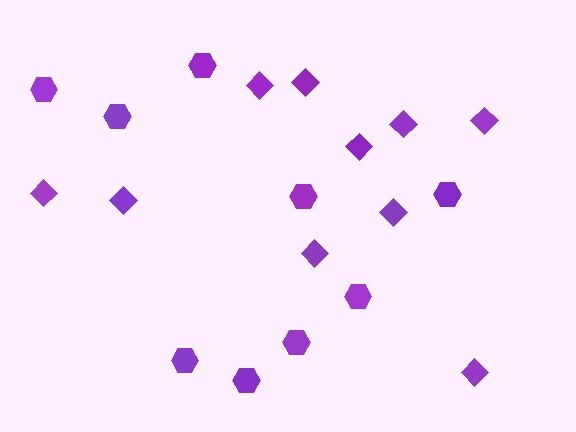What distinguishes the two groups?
There are 2 groups: one group of diamonds (10) and one group of hexagons (9).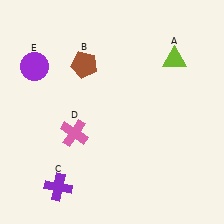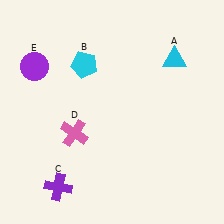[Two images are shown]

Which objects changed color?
A changed from lime to cyan. B changed from brown to cyan.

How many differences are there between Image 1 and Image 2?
There are 2 differences between the two images.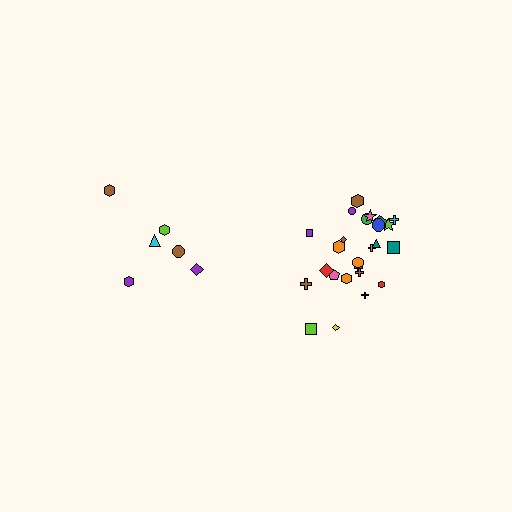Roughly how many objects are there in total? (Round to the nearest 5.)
Roughly 30 objects in total.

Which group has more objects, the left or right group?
The right group.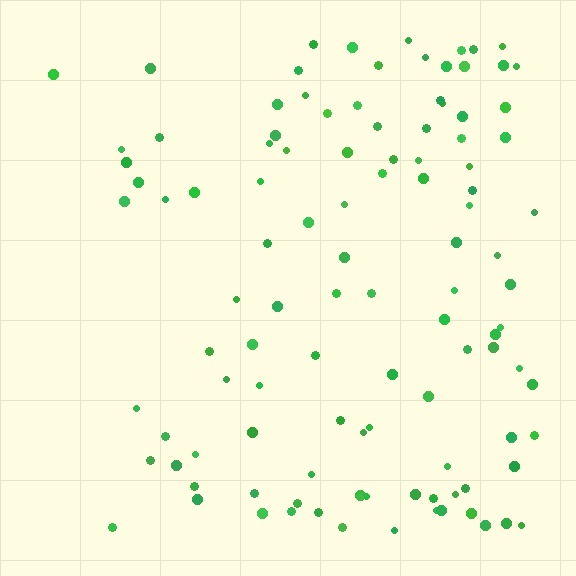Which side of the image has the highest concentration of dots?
The right.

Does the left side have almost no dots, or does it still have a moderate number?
Still a moderate number, just noticeably fewer than the right.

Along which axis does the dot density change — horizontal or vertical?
Horizontal.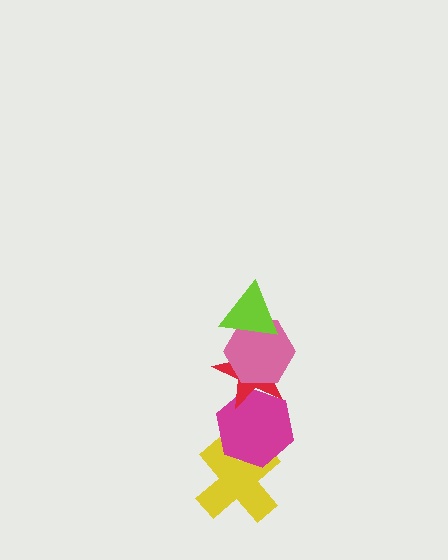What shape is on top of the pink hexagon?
The lime triangle is on top of the pink hexagon.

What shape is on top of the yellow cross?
The magenta hexagon is on top of the yellow cross.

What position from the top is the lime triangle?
The lime triangle is 1st from the top.